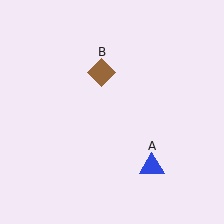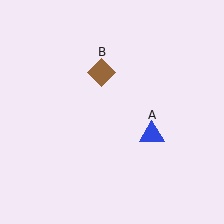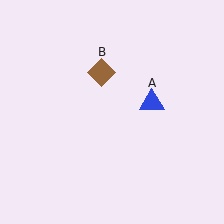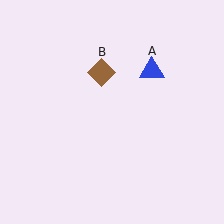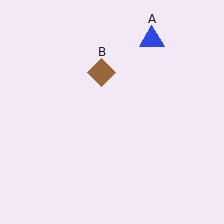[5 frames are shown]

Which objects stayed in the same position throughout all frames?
Brown diamond (object B) remained stationary.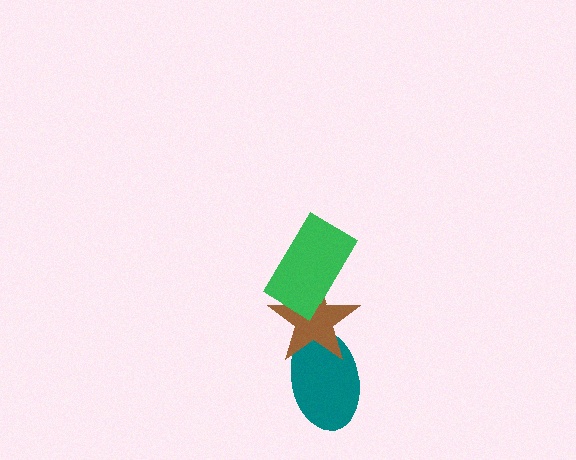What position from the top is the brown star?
The brown star is 2nd from the top.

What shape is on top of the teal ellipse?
The brown star is on top of the teal ellipse.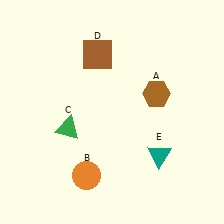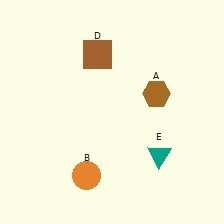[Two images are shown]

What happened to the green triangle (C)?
The green triangle (C) was removed in Image 2. It was in the bottom-left area of Image 1.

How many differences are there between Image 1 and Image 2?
There is 1 difference between the two images.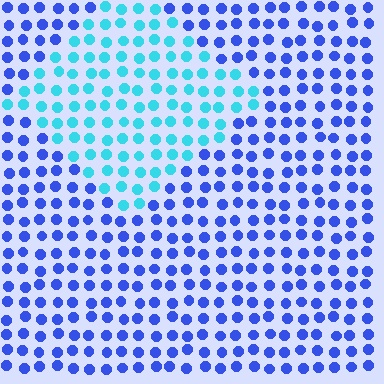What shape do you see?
I see a diamond.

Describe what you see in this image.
The image is filled with small blue elements in a uniform arrangement. A diamond-shaped region is visible where the elements are tinted to a slightly different hue, forming a subtle color boundary.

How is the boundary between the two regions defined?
The boundary is defined purely by a slight shift in hue (about 46 degrees). Spacing, size, and orientation are identical on both sides.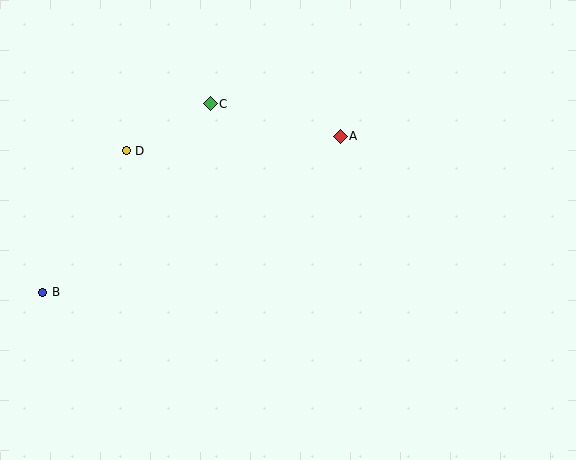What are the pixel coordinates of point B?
Point B is at (43, 292).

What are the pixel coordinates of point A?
Point A is at (340, 136).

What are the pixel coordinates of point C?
Point C is at (210, 104).